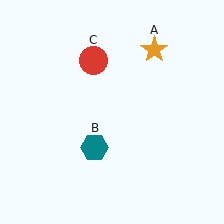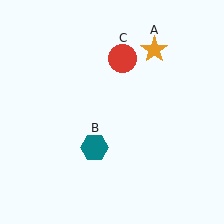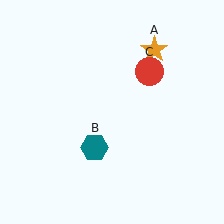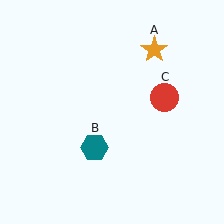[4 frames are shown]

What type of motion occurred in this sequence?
The red circle (object C) rotated clockwise around the center of the scene.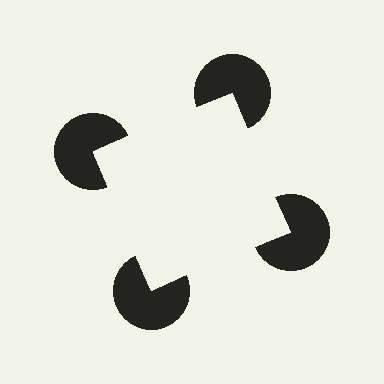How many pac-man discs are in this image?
There are 4 — one at each vertex of the illusory square.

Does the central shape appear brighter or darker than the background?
It typically appears slightly brighter than the background, even though no actual brightness change is drawn.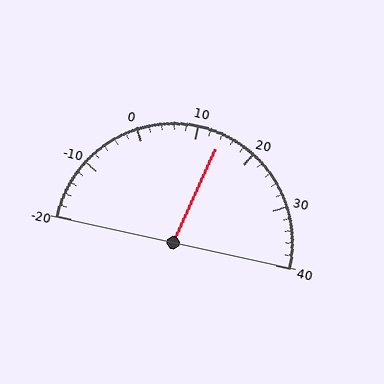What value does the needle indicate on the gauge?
The needle indicates approximately 14.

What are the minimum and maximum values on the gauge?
The gauge ranges from -20 to 40.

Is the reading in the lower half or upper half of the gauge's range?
The reading is in the upper half of the range (-20 to 40).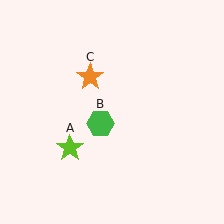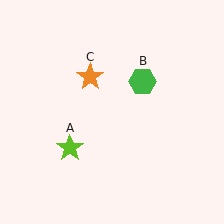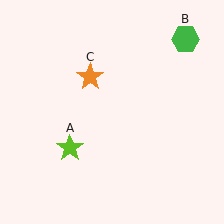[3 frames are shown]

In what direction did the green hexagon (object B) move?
The green hexagon (object B) moved up and to the right.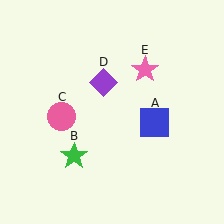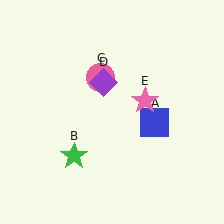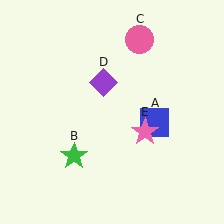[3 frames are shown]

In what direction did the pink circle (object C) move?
The pink circle (object C) moved up and to the right.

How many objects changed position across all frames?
2 objects changed position: pink circle (object C), pink star (object E).